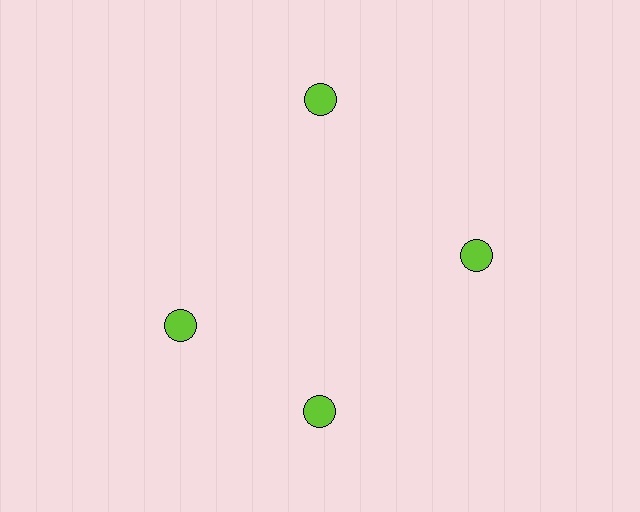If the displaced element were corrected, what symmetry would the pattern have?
It would have 4-fold rotational symmetry — the pattern would map onto itself every 90 degrees.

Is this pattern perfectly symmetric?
No. The 4 lime circles are arranged in a ring, but one element near the 9 o'clock position is rotated out of alignment along the ring, breaking the 4-fold rotational symmetry.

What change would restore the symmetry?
The symmetry would be restored by rotating it back into even spacing with its neighbors so that all 4 circles sit at equal angles and equal distance from the center.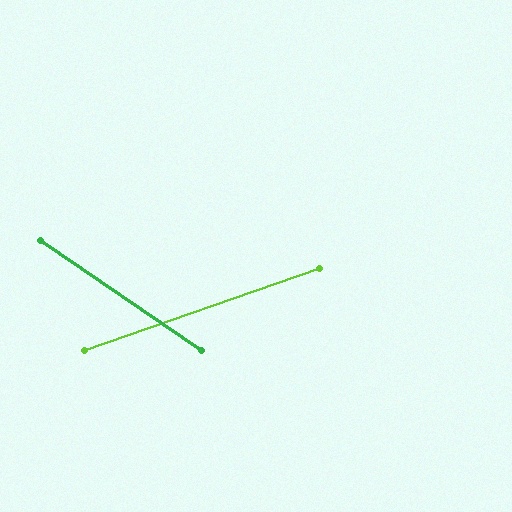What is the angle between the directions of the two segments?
Approximately 54 degrees.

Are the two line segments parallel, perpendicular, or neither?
Neither parallel nor perpendicular — they differ by about 54°.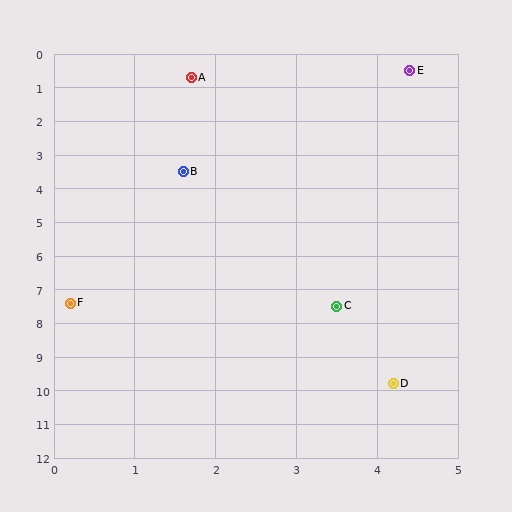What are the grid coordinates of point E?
Point E is at approximately (4.4, 0.5).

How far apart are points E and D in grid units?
Points E and D are about 9.3 grid units apart.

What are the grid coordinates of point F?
Point F is at approximately (0.2, 7.4).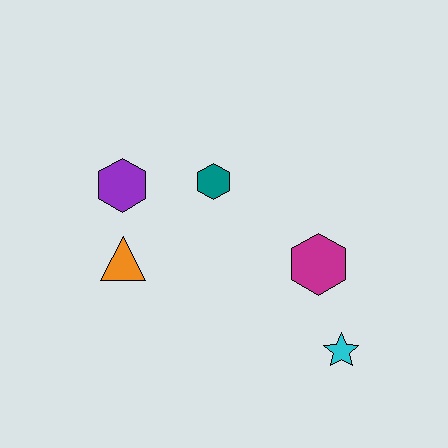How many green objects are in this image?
There are no green objects.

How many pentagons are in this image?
There are no pentagons.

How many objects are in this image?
There are 5 objects.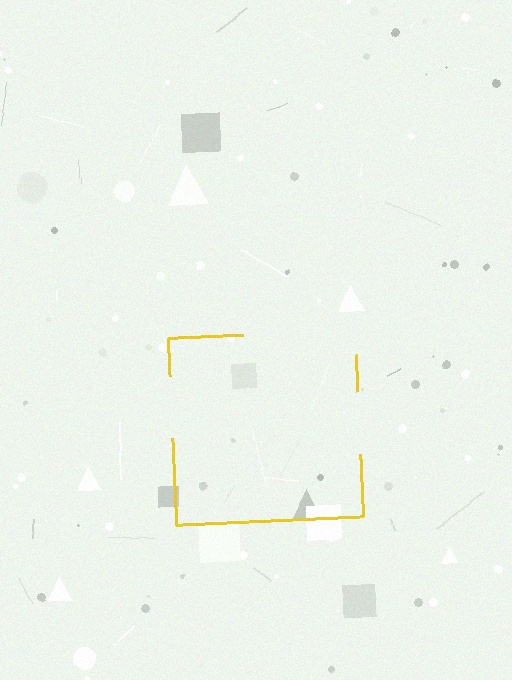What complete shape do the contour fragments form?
The contour fragments form a square.